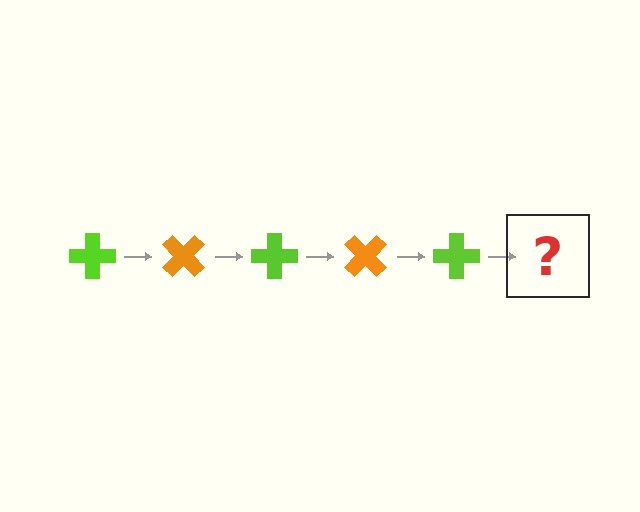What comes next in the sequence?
The next element should be an orange cross, rotated 225 degrees from the start.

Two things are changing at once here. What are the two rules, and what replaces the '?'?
The two rules are that it rotates 45 degrees each step and the color cycles through lime and orange. The '?' should be an orange cross, rotated 225 degrees from the start.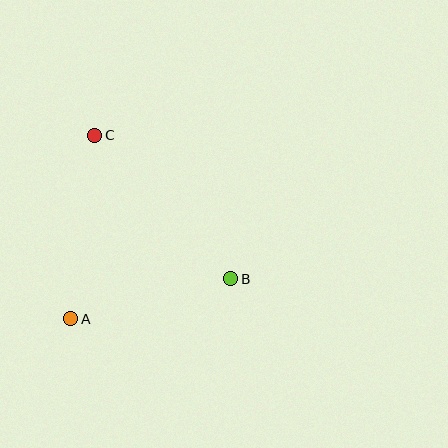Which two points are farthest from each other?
Points B and C are farthest from each other.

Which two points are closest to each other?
Points A and B are closest to each other.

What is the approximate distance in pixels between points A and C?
The distance between A and C is approximately 185 pixels.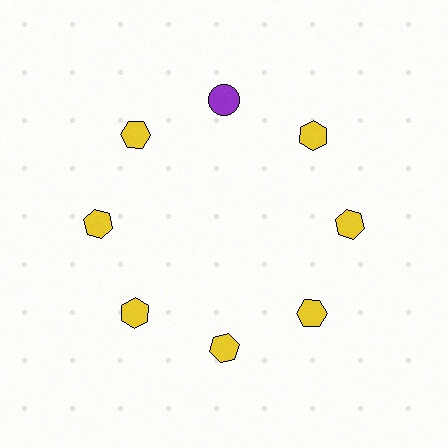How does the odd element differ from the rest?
It differs in both color (purple instead of yellow) and shape (circle instead of hexagon).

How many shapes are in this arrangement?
There are 8 shapes arranged in a ring pattern.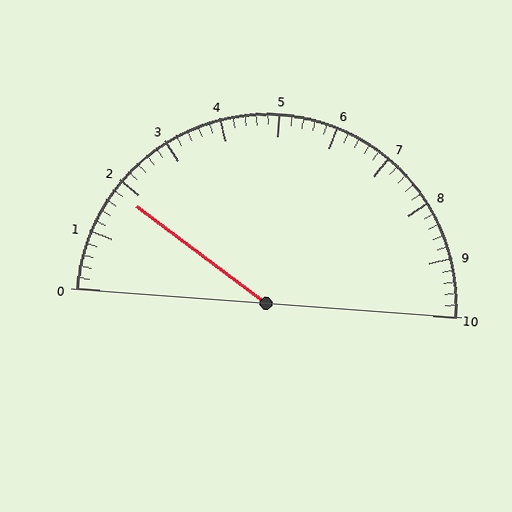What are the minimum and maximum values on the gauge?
The gauge ranges from 0 to 10.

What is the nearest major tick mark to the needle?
The nearest major tick mark is 2.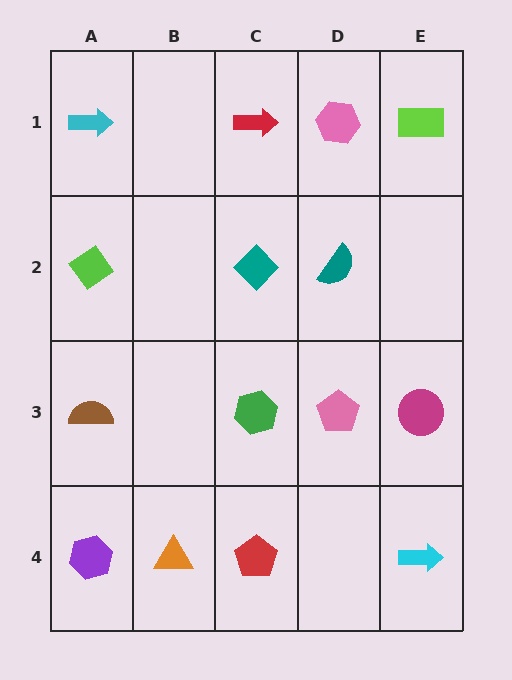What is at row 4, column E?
A cyan arrow.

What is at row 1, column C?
A red arrow.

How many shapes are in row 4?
4 shapes.